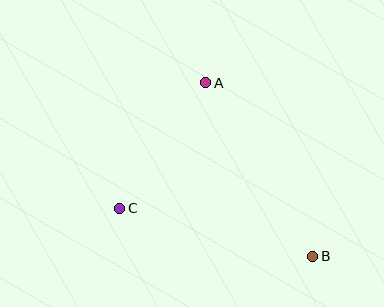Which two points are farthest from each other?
Points A and B are farthest from each other.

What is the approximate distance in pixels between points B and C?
The distance between B and C is approximately 199 pixels.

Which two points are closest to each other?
Points A and C are closest to each other.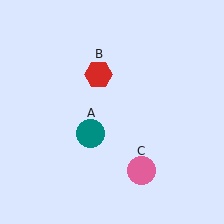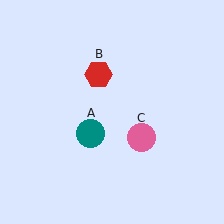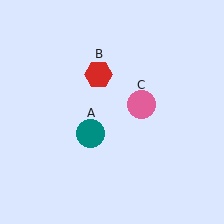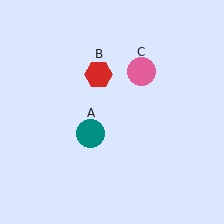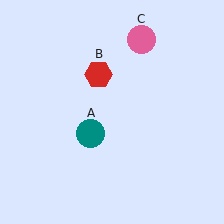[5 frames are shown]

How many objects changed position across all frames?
1 object changed position: pink circle (object C).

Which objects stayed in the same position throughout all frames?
Teal circle (object A) and red hexagon (object B) remained stationary.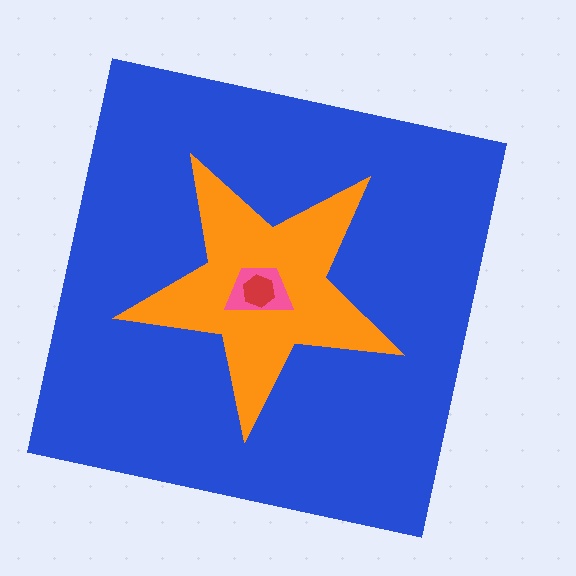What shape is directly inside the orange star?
The pink trapezoid.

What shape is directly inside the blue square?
The orange star.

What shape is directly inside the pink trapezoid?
The red hexagon.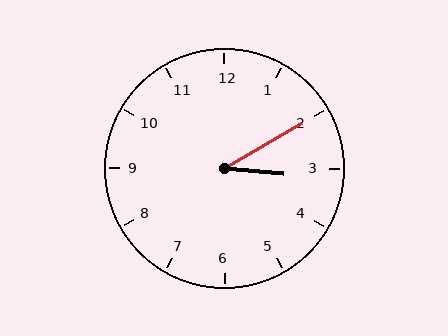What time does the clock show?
3:10.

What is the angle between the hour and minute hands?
Approximately 35 degrees.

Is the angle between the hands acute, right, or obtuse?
It is acute.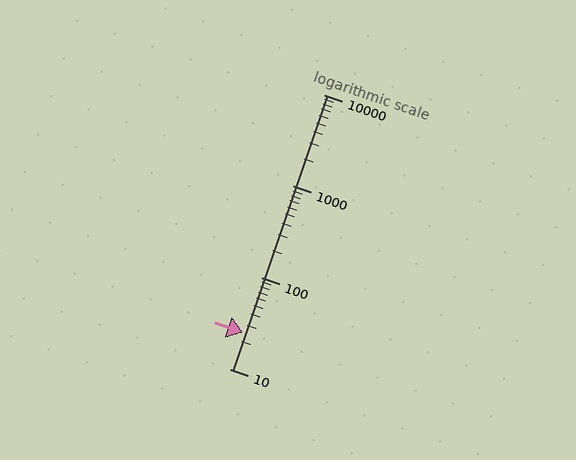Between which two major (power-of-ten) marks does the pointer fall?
The pointer is between 10 and 100.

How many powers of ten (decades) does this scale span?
The scale spans 3 decades, from 10 to 10000.